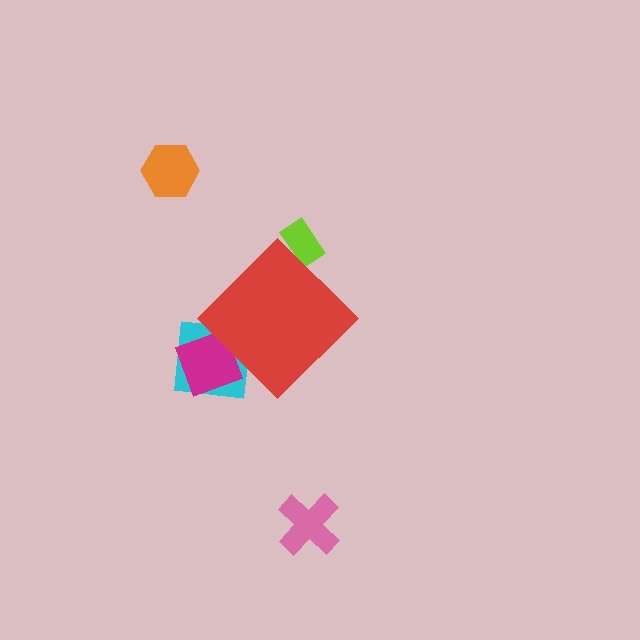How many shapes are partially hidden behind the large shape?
3 shapes are partially hidden.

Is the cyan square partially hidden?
Yes, the cyan square is partially hidden behind the red diamond.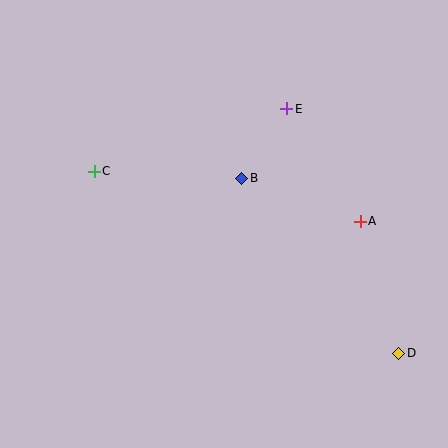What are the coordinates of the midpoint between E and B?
The midpoint between E and B is at (264, 144).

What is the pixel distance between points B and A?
The distance between B and A is 126 pixels.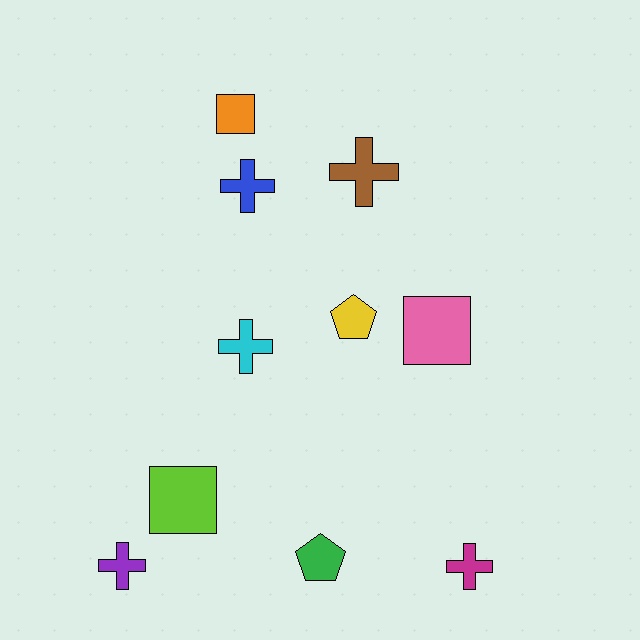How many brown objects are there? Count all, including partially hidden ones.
There is 1 brown object.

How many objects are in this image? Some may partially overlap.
There are 10 objects.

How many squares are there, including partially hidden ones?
There are 3 squares.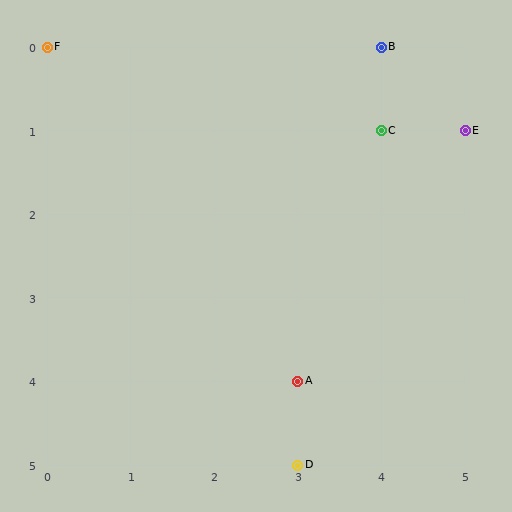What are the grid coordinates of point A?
Point A is at grid coordinates (3, 4).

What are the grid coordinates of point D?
Point D is at grid coordinates (3, 5).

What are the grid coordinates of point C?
Point C is at grid coordinates (4, 1).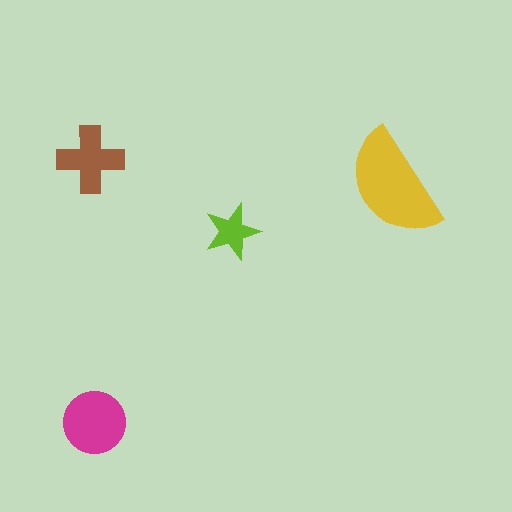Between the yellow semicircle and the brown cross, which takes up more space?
The yellow semicircle.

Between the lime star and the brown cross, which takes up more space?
The brown cross.